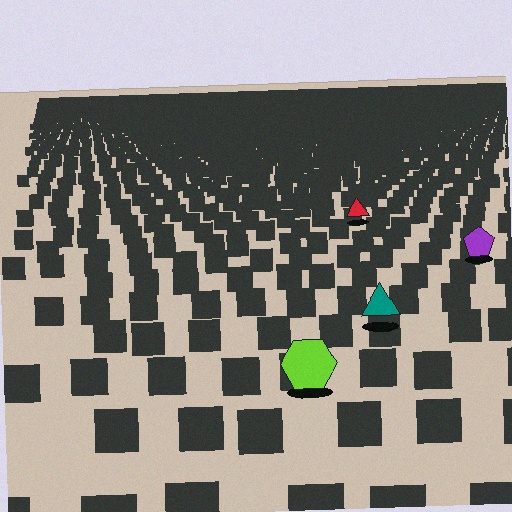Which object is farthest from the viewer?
The red triangle is farthest from the viewer. It appears smaller and the ground texture around it is denser.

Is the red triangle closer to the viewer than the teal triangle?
No. The teal triangle is closer — you can tell from the texture gradient: the ground texture is coarser near it.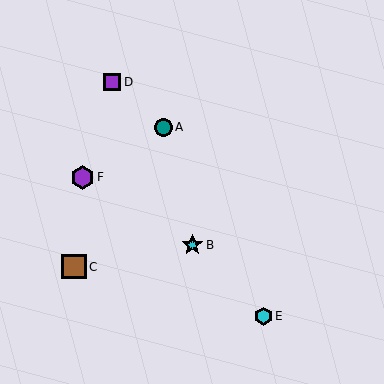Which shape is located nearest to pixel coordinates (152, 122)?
The teal circle (labeled A) at (163, 127) is nearest to that location.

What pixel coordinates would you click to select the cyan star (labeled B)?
Click at (192, 245) to select the cyan star B.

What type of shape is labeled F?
Shape F is a purple hexagon.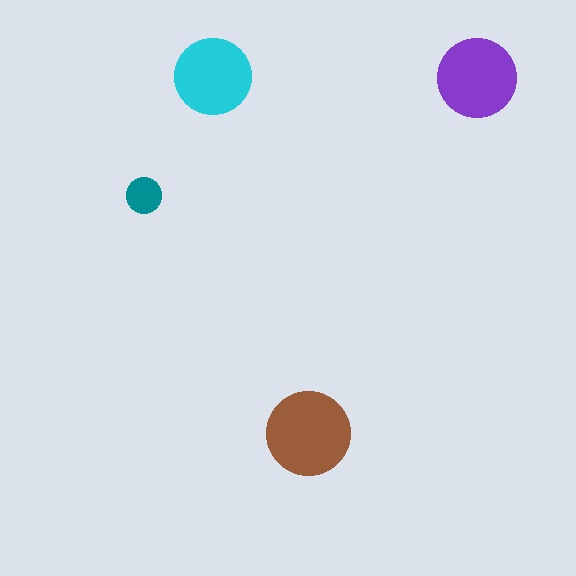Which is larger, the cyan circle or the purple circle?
The purple one.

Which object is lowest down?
The brown circle is bottommost.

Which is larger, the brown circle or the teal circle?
The brown one.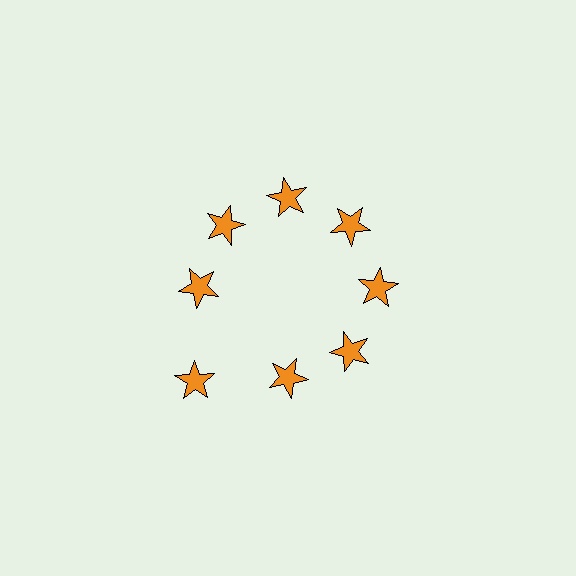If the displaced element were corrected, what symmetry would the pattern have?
It would have 8-fold rotational symmetry — the pattern would map onto itself every 45 degrees.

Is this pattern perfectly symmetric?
No. The 8 orange stars are arranged in a ring, but one element near the 8 o'clock position is pushed outward from the center, breaking the 8-fold rotational symmetry.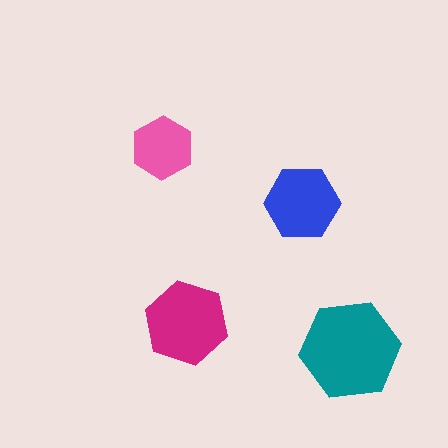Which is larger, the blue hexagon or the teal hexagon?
The teal one.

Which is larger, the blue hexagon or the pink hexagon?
The blue one.